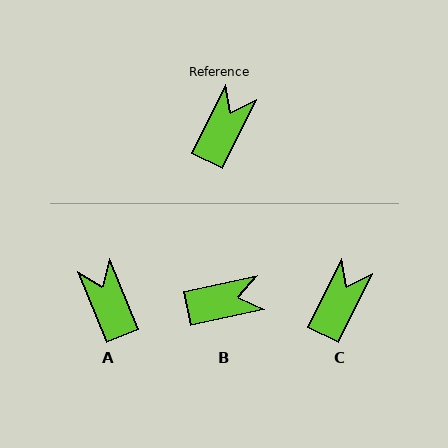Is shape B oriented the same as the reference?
No, it is off by about 52 degrees.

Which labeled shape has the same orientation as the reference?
C.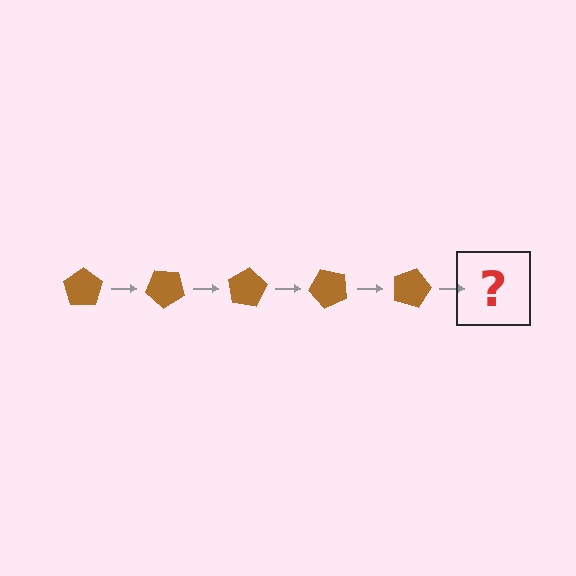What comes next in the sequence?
The next element should be a brown pentagon rotated 200 degrees.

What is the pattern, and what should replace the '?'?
The pattern is that the pentagon rotates 40 degrees each step. The '?' should be a brown pentagon rotated 200 degrees.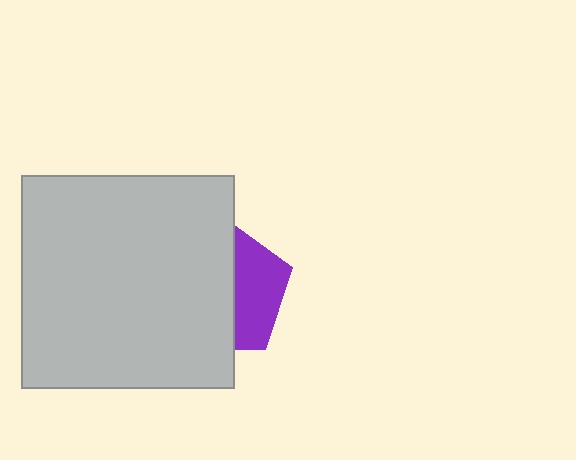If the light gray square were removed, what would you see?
You would see the complete purple pentagon.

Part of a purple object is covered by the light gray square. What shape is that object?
It is a pentagon.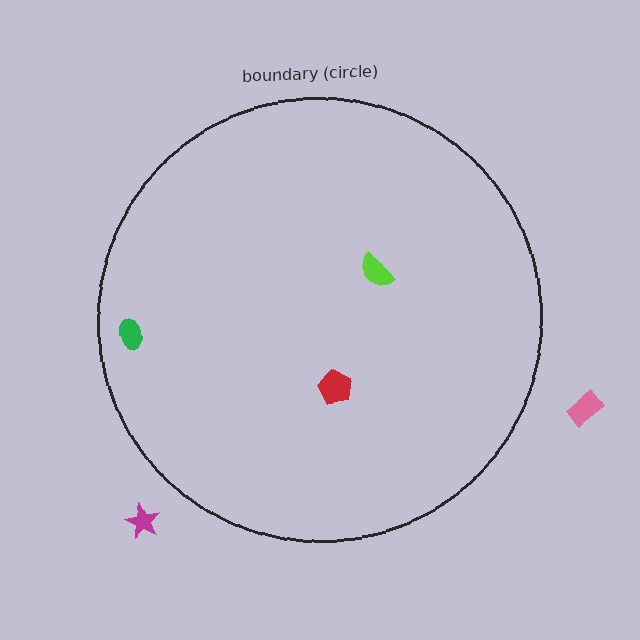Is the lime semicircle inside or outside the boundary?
Inside.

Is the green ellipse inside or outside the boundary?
Inside.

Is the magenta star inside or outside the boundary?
Outside.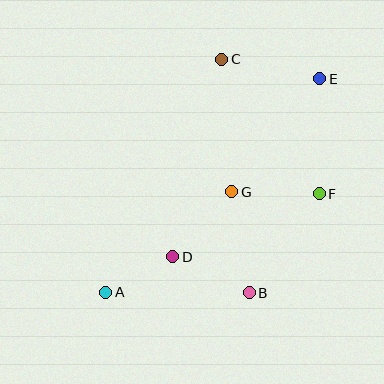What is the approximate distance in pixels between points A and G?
The distance between A and G is approximately 161 pixels.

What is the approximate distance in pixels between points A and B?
The distance between A and B is approximately 144 pixels.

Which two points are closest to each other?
Points A and D are closest to each other.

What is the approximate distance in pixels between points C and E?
The distance between C and E is approximately 100 pixels.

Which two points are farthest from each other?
Points A and E are farthest from each other.